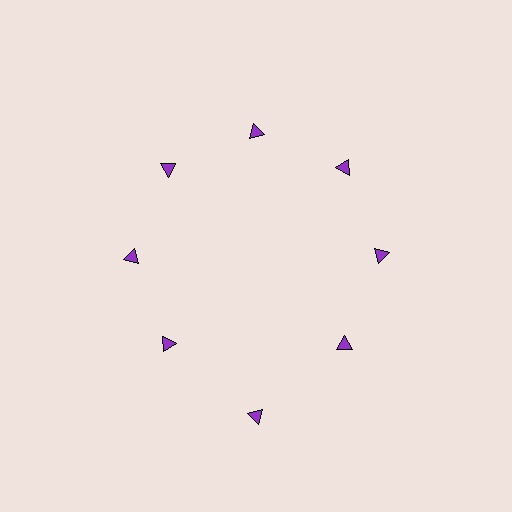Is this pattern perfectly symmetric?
No. The 8 purple triangles are arranged in a ring, but one element near the 6 o'clock position is pushed outward from the center, breaking the 8-fold rotational symmetry.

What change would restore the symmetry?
The symmetry would be restored by moving it inward, back onto the ring so that all 8 triangles sit at equal angles and equal distance from the center.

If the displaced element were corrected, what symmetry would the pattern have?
It would have 8-fold rotational symmetry — the pattern would map onto itself every 45 degrees.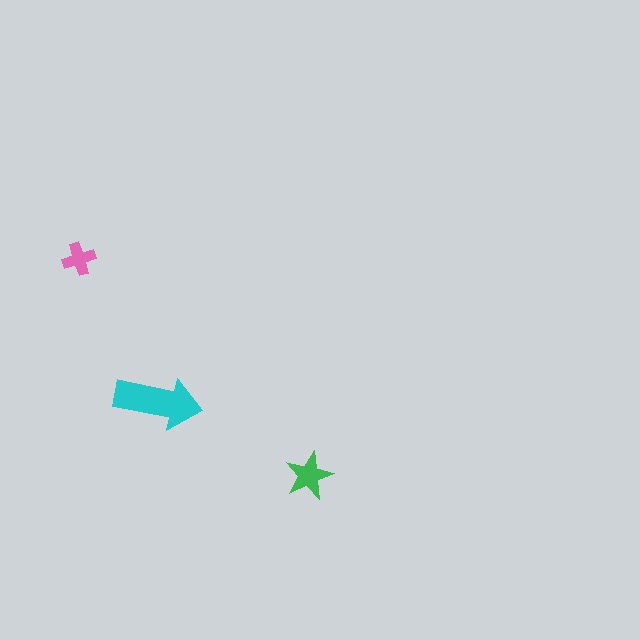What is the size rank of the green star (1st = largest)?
2nd.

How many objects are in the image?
There are 3 objects in the image.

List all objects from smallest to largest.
The pink cross, the green star, the cyan arrow.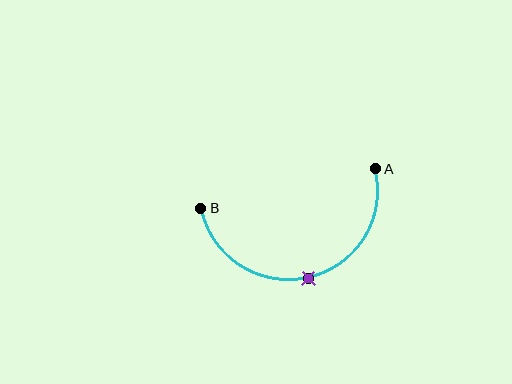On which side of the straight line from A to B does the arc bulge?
The arc bulges below the straight line connecting A and B.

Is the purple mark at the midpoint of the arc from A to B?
Yes. The purple mark lies on the arc at equal arc-length from both A and B — it is the arc midpoint.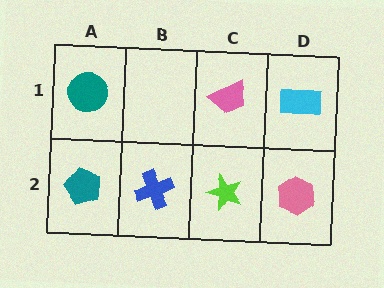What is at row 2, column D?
A pink hexagon.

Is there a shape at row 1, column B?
No, that cell is empty.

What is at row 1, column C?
A pink trapezoid.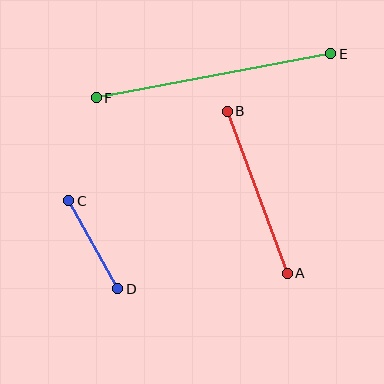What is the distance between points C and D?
The distance is approximately 100 pixels.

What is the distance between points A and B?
The distance is approximately 173 pixels.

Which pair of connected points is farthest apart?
Points E and F are farthest apart.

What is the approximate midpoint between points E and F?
The midpoint is at approximately (214, 76) pixels.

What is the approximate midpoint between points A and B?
The midpoint is at approximately (257, 192) pixels.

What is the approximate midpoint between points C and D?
The midpoint is at approximately (93, 245) pixels.